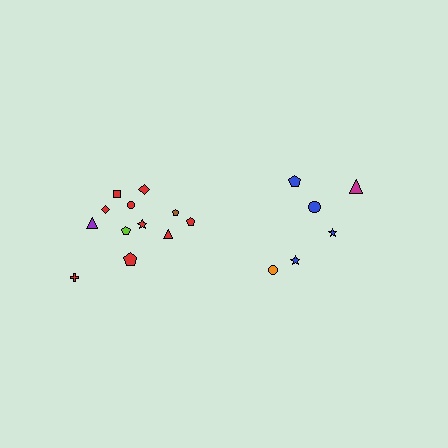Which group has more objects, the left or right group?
The left group.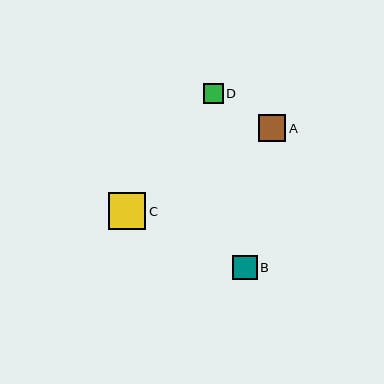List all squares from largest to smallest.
From largest to smallest: C, A, B, D.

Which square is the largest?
Square C is the largest with a size of approximately 37 pixels.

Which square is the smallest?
Square D is the smallest with a size of approximately 20 pixels.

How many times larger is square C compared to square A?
Square C is approximately 1.3 times the size of square A.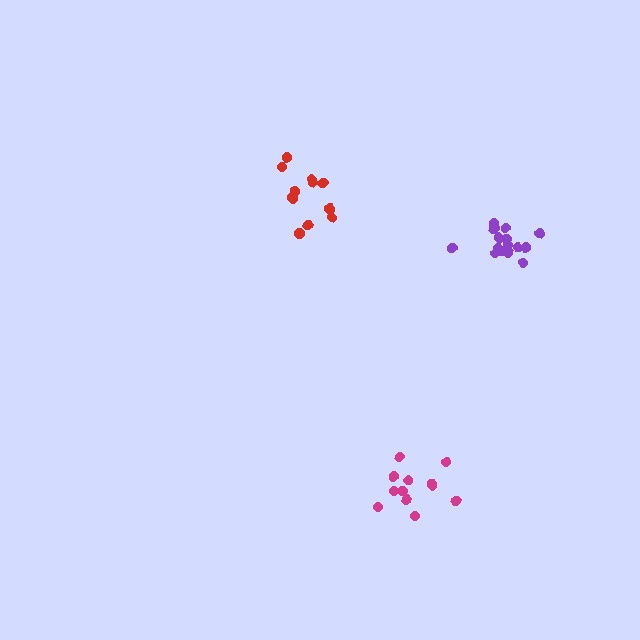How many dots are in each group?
Group 1: 15 dots, Group 2: 11 dots, Group 3: 12 dots (38 total).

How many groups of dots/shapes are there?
There are 3 groups.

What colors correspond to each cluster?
The clusters are colored: purple, red, magenta.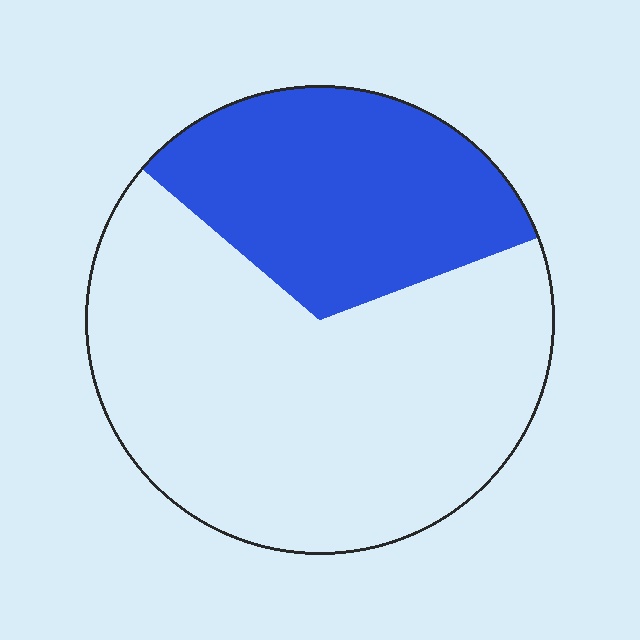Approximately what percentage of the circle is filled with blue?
Approximately 35%.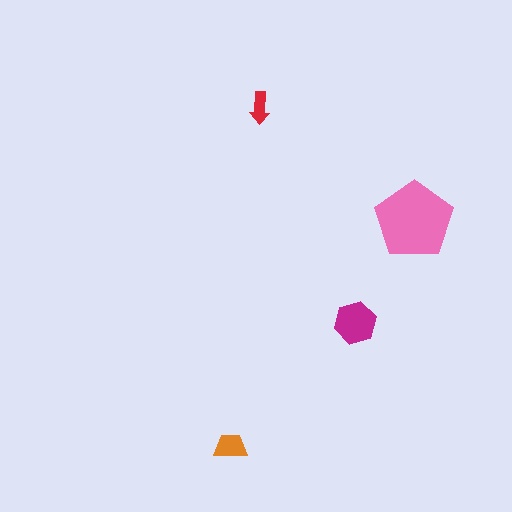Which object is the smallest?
The red arrow.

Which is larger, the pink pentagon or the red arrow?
The pink pentagon.